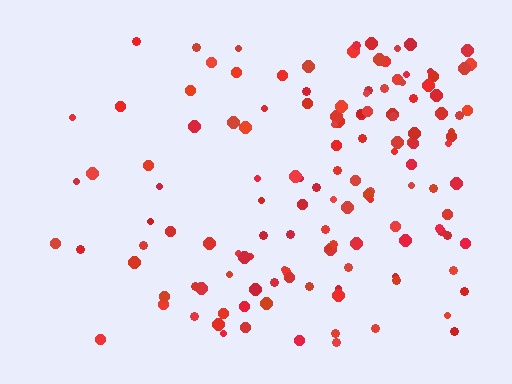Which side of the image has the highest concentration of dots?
The right.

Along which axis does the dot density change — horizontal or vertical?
Horizontal.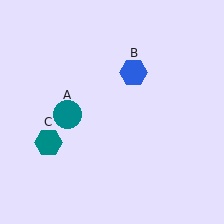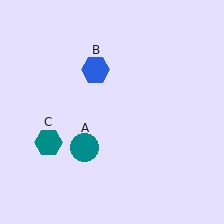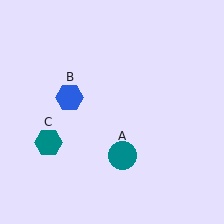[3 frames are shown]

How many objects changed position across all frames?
2 objects changed position: teal circle (object A), blue hexagon (object B).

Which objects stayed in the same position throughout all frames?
Teal hexagon (object C) remained stationary.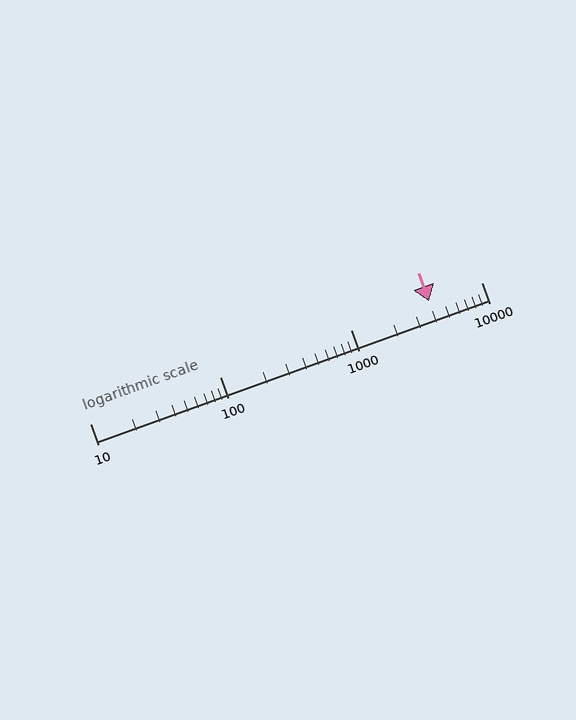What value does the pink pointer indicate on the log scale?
The pointer indicates approximately 4000.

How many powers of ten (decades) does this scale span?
The scale spans 3 decades, from 10 to 10000.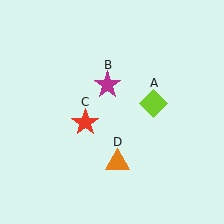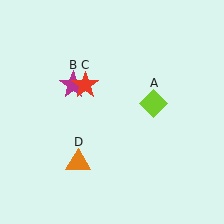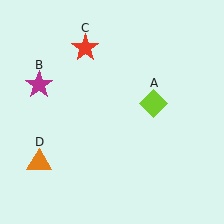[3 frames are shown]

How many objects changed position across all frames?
3 objects changed position: magenta star (object B), red star (object C), orange triangle (object D).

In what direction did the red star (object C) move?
The red star (object C) moved up.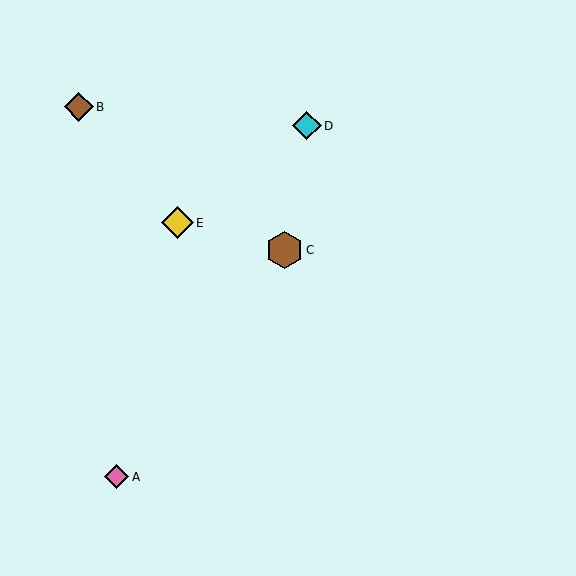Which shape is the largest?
The brown hexagon (labeled C) is the largest.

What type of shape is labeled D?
Shape D is a cyan diamond.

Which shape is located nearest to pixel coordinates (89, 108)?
The brown diamond (labeled B) at (79, 107) is nearest to that location.